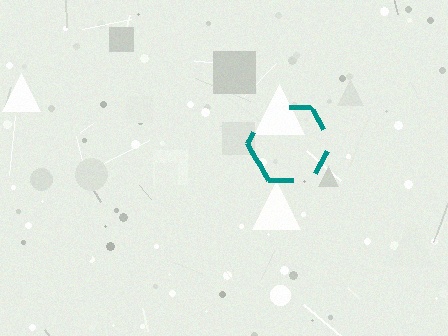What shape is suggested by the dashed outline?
The dashed outline suggests a hexagon.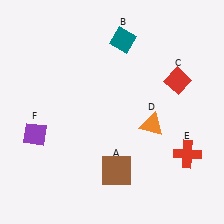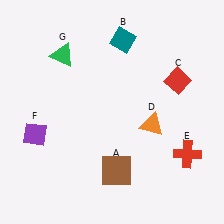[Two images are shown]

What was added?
A green triangle (G) was added in Image 2.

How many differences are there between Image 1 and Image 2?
There is 1 difference between the two images.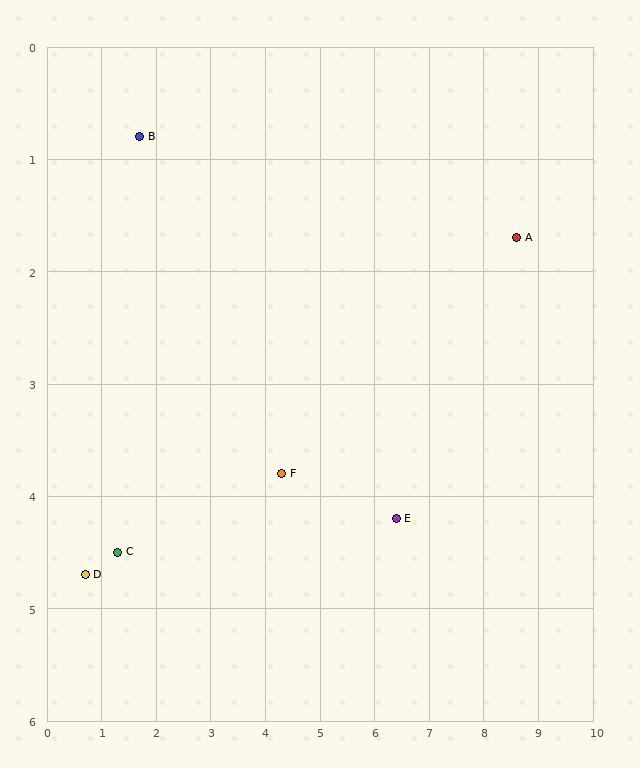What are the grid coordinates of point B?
Point B is at approximately (1.7, 0.8).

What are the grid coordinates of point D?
Point D is at approximately (0.7, 4.7).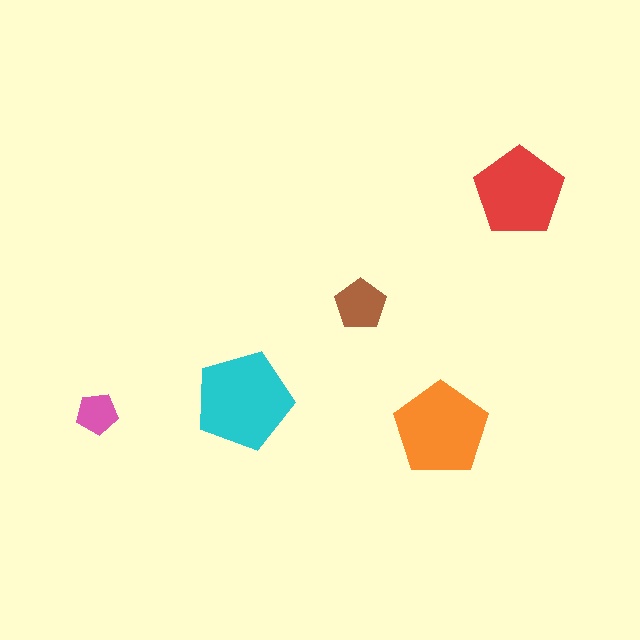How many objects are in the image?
There are 5 objects in the image.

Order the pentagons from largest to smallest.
the cyan one, the orange one, the red one, the brown one, the pink one.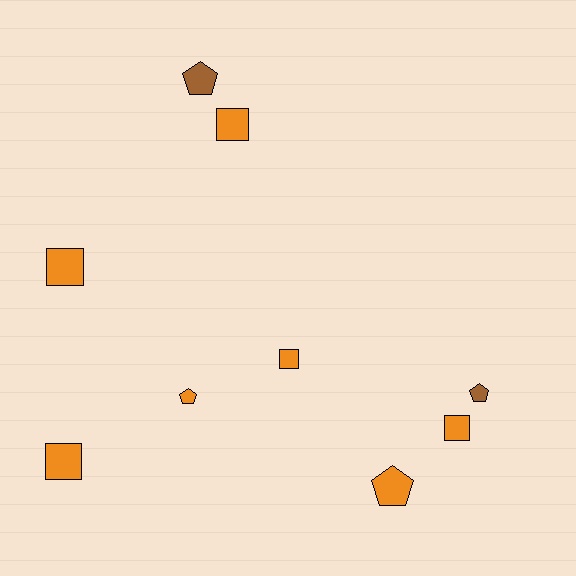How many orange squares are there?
There are 5 orange squares.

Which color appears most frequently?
Orange, with 7 objects.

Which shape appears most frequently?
Square, with 5 objects.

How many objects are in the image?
There are 9 objects.